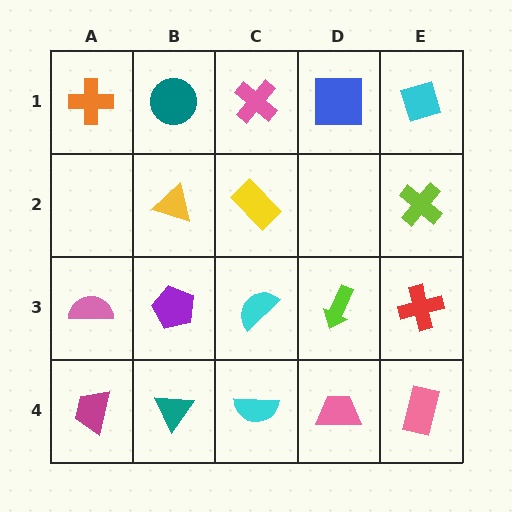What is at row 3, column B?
A purple pentagon.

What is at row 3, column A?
A pink semicircle.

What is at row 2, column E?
A lime cross.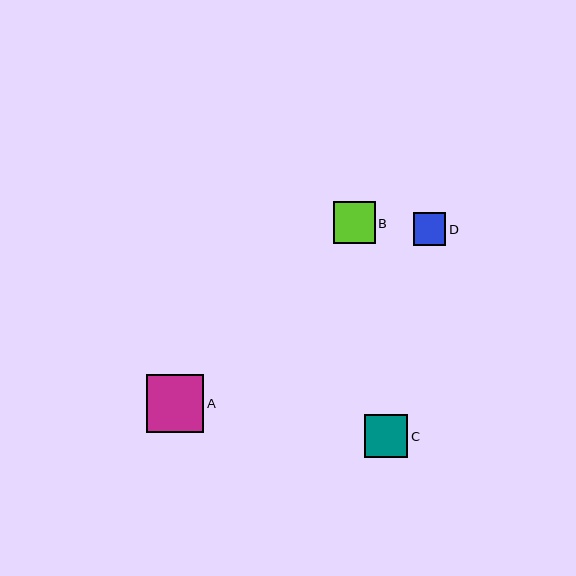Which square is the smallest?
Square D is the smallest with a size of approximately 33 pixels.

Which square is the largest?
Square A is the largest with a size of approximately 58 pixels.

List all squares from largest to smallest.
From largest to smallest: A, C, B, D.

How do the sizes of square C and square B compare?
Square C and square B are approximately the same size.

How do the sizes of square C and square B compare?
Square C and square B are approximately the same size.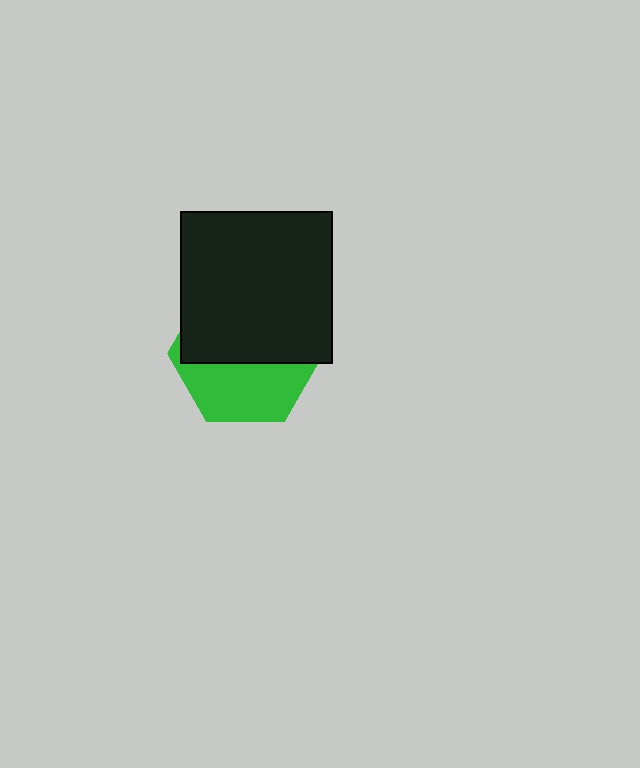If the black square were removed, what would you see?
You would see the complete green hexagon.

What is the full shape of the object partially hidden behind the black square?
The partially hidden object is a green hexagon.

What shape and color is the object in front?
The object in front is a black square.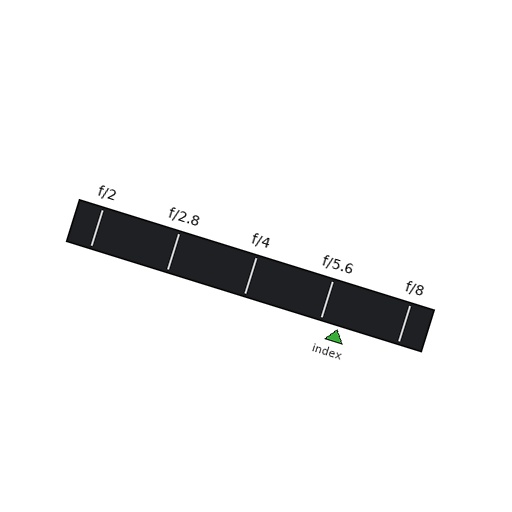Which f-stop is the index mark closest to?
The index mark is closest to f/5.6.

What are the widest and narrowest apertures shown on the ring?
The widest aperture shown is f/2 and the narrowest is f/8.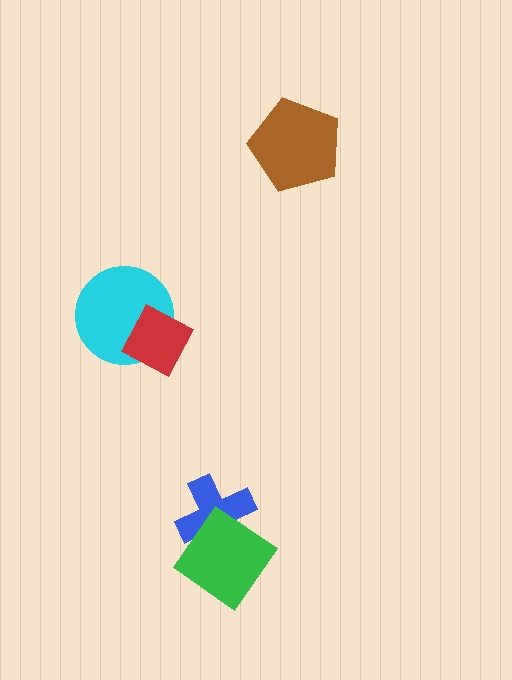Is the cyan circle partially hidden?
Yes, it is partially covered by another shape.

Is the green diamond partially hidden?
No, no other shape covers it.